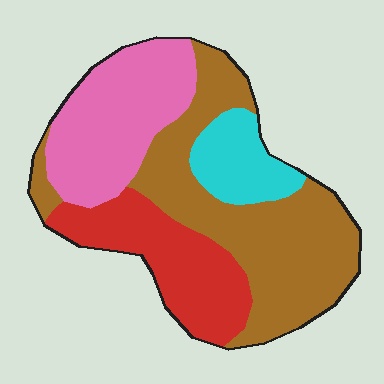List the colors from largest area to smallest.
From largest to smallest: brown, pink, red, cyan.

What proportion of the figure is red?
Red covers about 20% of the figure.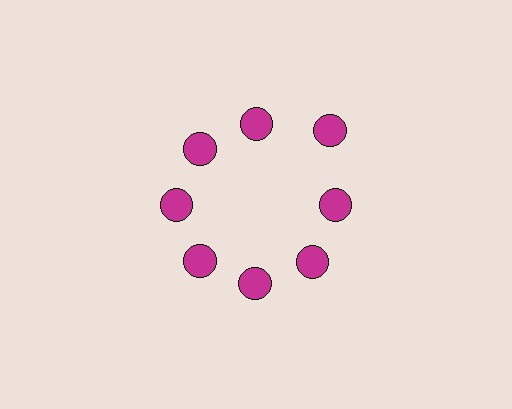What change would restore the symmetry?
The symmetry would be restored by moving it inward, back onto the ring so that all 8 circles sit at equal angles and equal distance from the center.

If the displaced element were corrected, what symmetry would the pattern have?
It would have 8-fold rotational symmetry — the pattern would map onto itself every 45 degrees.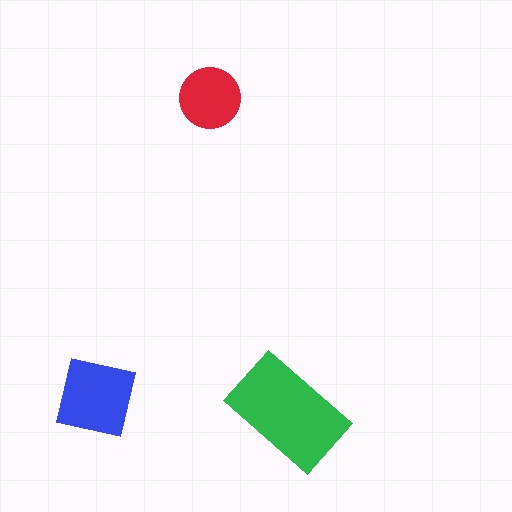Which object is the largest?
The green rectangle.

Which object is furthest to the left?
The blue square is leftmost.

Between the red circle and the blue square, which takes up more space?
The blue square.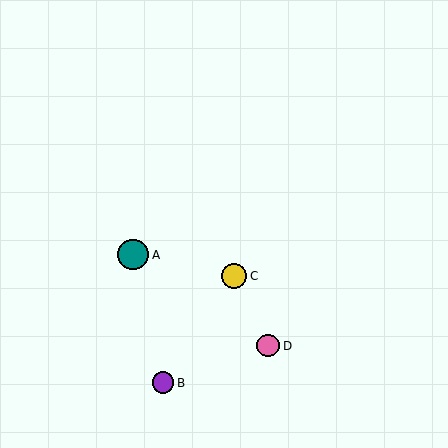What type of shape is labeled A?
Shape A is a teal circle.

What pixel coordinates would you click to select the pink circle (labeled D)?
Click at (268, 346) to select the pink circle D.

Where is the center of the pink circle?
The center of the pink circle is at (268, 346).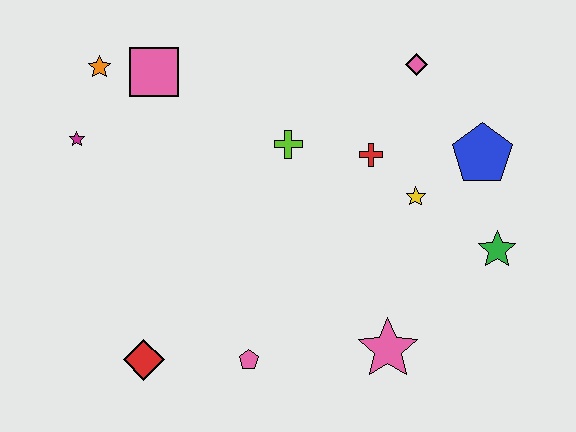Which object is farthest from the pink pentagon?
The pink diamond is farthest from the pink pentagon.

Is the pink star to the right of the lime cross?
Yes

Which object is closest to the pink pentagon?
The red diamond is closest to the pink pentagon.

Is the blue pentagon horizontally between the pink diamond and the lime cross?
No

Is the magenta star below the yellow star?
No